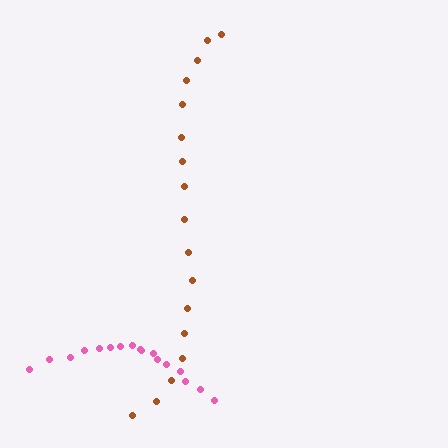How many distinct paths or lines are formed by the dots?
There are 2 distinct paths.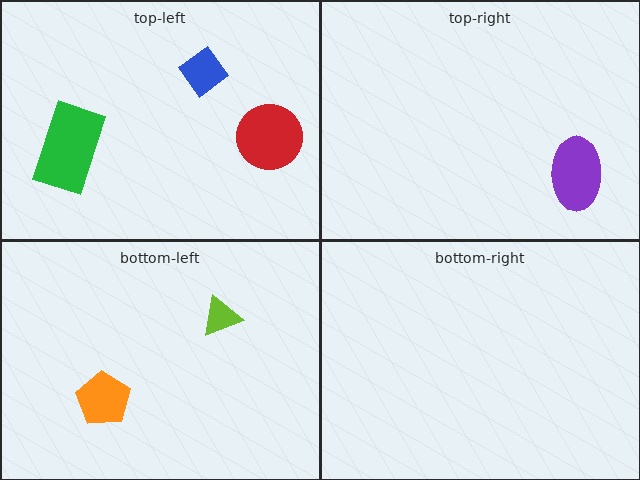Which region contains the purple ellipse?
The top-right region.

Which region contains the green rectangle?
The top-left region.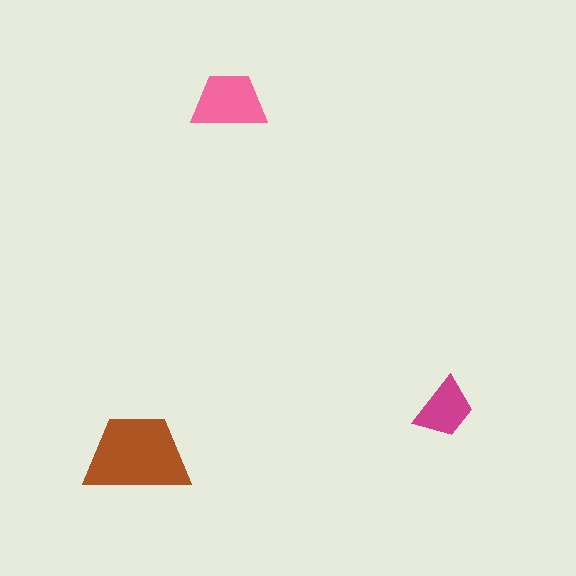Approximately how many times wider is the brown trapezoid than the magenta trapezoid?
About 1.5 times wider.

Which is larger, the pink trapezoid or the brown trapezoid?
The brown one.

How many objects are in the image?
There are 3 objects in the image.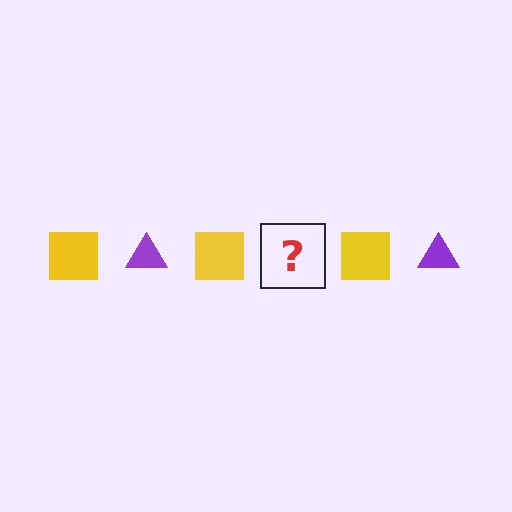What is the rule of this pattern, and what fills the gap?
The rule is that the pattern alternates between yellow square and purple triangle. The gap should be filled with a purple triangle.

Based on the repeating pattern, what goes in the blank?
The blank should be a purple triangle.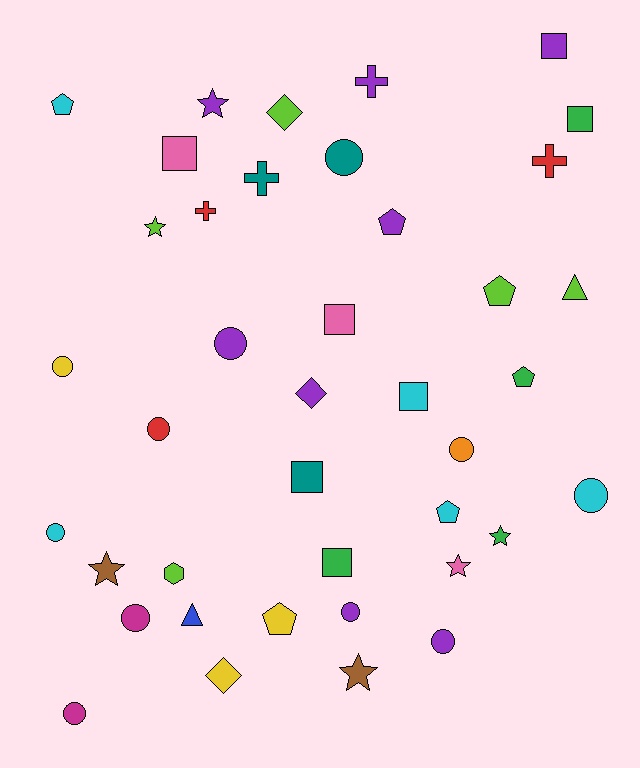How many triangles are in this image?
There are 2 triangles.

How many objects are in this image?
There are 40 objects.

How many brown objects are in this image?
There are 2 brown objects.